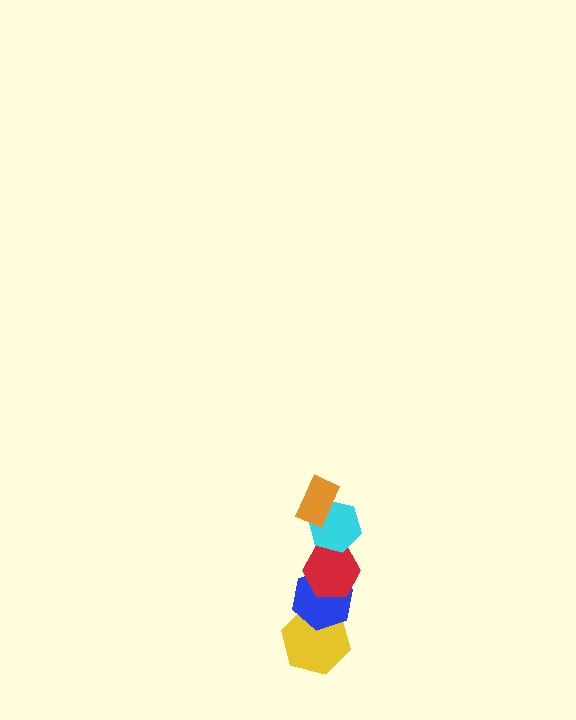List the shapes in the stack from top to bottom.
From top to bottom: the orange rectangle, the cyan hexagon, the red hexagon, the blue hexagon, the yellow hexagon.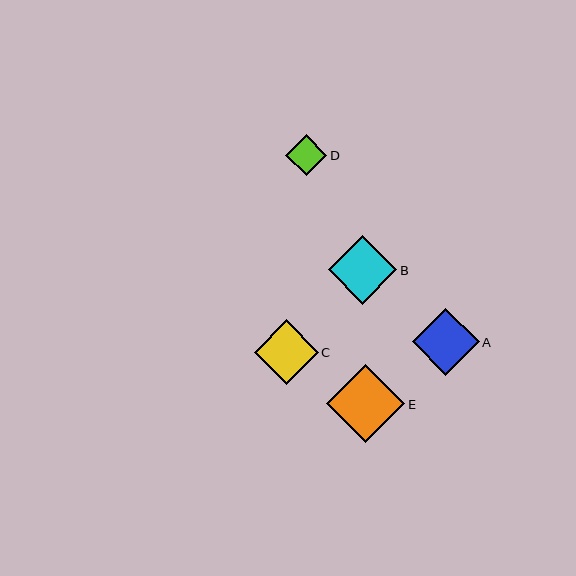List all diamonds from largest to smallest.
From largest to smallest: E, B, A, C, D.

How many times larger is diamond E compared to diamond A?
Diamond E is approximately 1.2 times the size of diamond A.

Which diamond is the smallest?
Diamond D is the smallest with a size of approximately 41 pixels.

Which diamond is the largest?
Diamond E is the largest with a size of approximately 78 pixels.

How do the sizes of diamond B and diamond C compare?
Diamond B and diamond C are approximately the same size.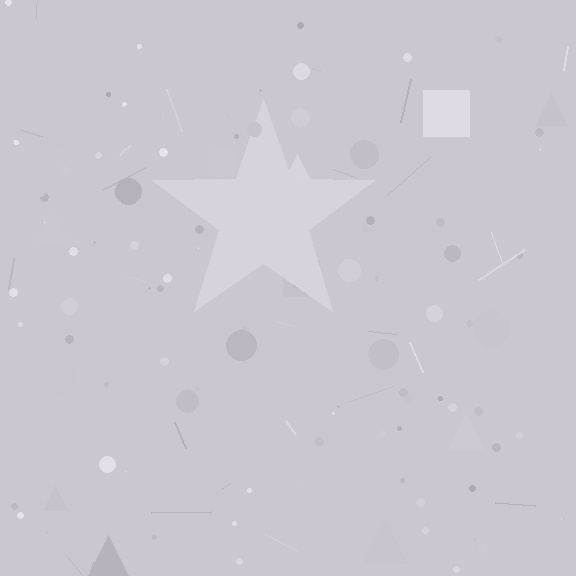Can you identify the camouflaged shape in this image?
The camouflaged shape is a star.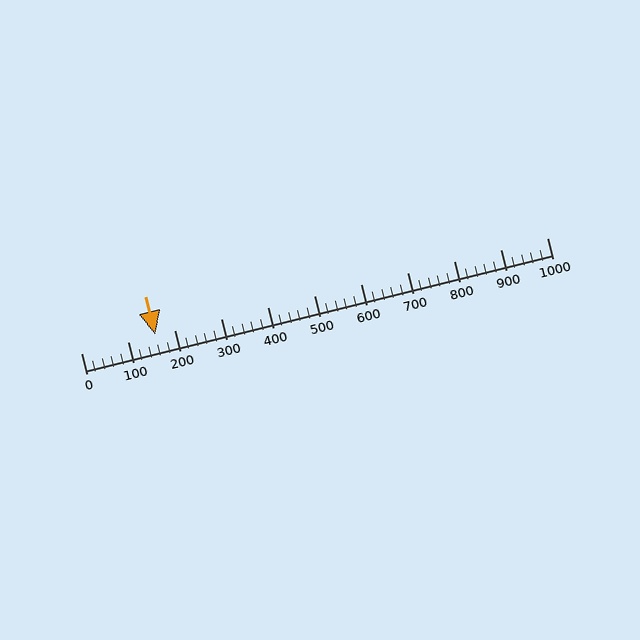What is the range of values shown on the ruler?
The ruler shows values from 0 to 1000.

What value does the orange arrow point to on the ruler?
The orange arrow points to approximately 160.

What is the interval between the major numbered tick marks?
The major tick marks are spaced 100 units apart.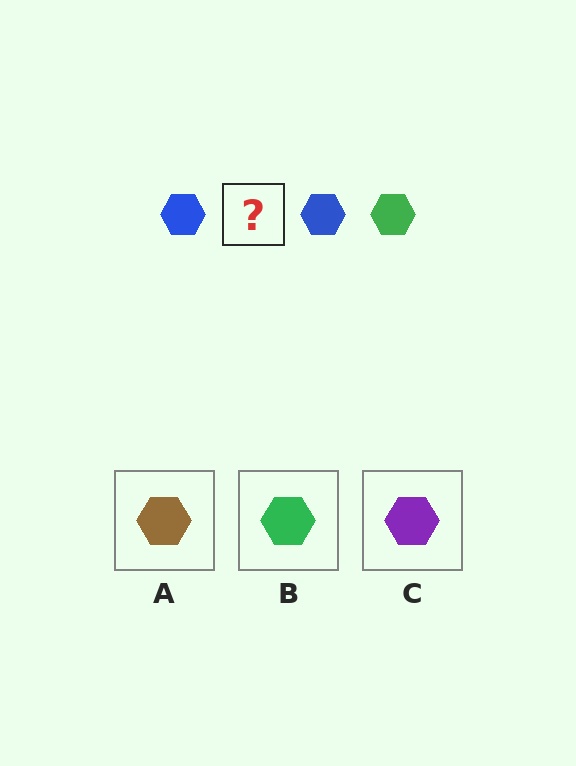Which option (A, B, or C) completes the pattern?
B.